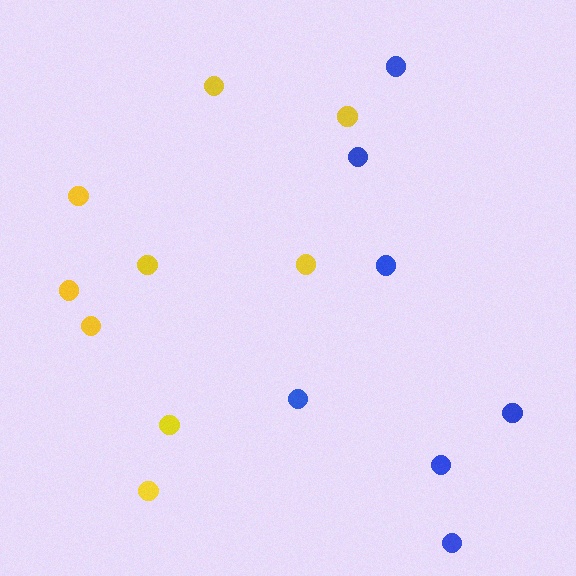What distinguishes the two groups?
There are 2 groups: one group of yellow circles (9) and one group of blue circles (7).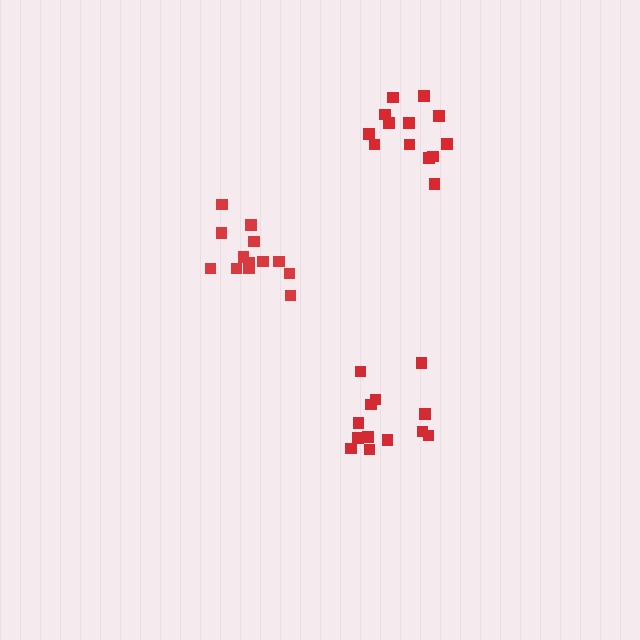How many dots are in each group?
Group 1: 13 dots, Group 2: 13 dots, Group 3: 13 dots (39 total).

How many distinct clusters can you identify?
There are 3 distinct clusters.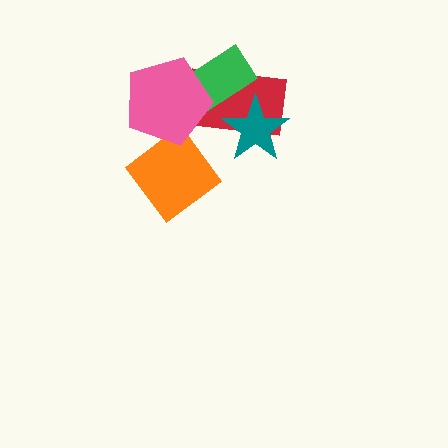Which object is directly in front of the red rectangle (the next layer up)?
The teal star is directly in front of the red rectangle.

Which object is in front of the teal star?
The green rectangle is in front of the teal star.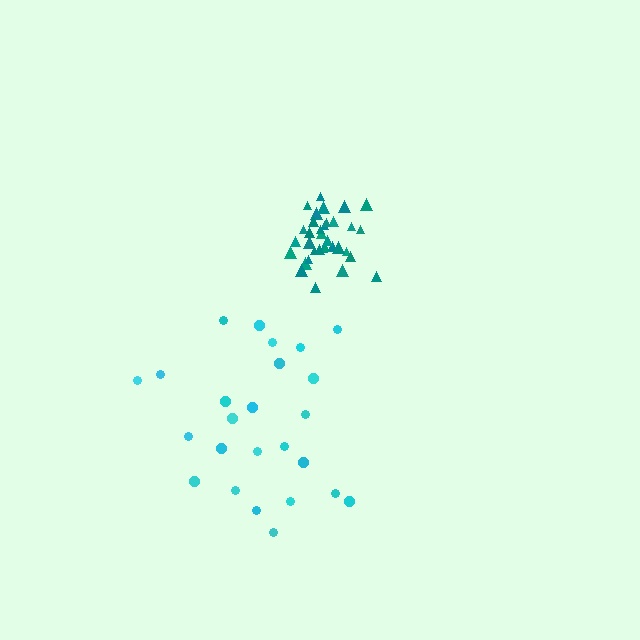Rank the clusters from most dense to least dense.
teal, cyan.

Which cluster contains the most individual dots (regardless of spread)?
Teal (35).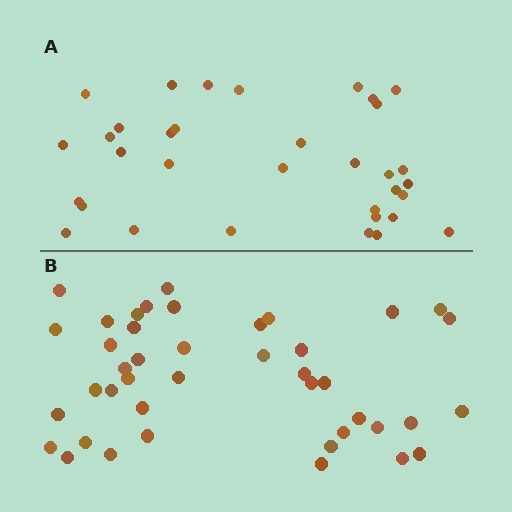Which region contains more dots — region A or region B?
Region B (the bottom region) has more dots.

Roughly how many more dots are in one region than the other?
Region B has roughly 8 or so more dots than region A.